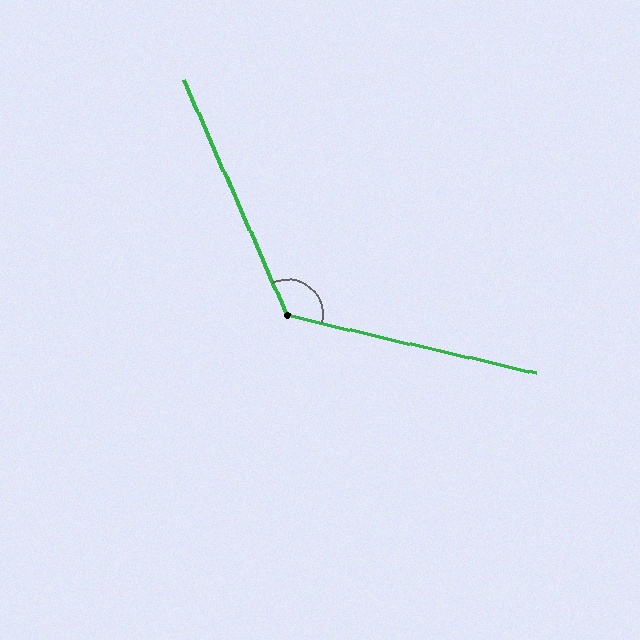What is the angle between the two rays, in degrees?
Approximately 127 degrees.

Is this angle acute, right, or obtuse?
It is obtuse.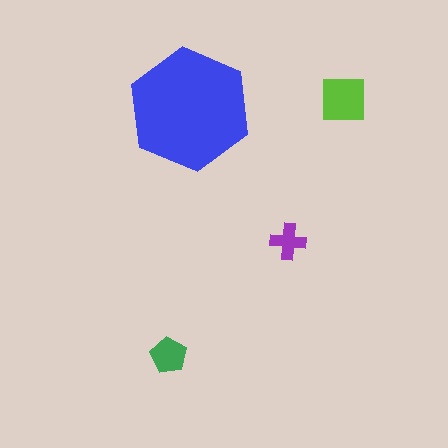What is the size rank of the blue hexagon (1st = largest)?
1st.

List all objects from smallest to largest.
The purple cross, the green pentagon, the lime square, the blue hexagon.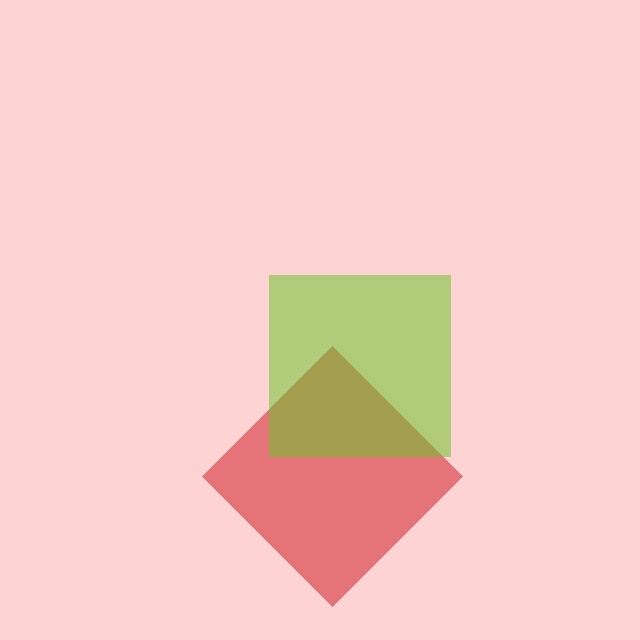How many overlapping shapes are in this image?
There are 2 overlapping shapes in the image.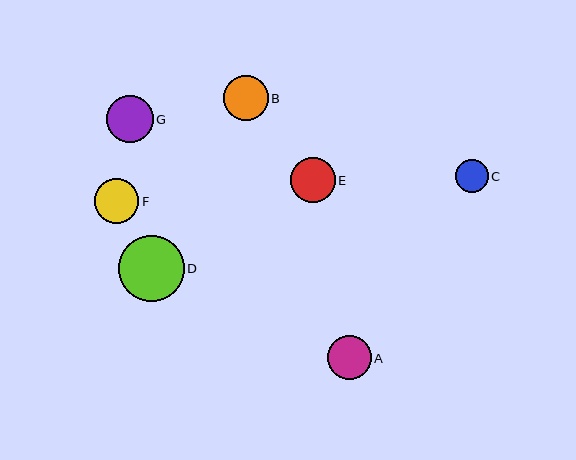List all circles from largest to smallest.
From largest to smallest: D, G, B, E, F, A, C.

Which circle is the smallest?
Circle C is the smallest with a size of approximately 33 pixels.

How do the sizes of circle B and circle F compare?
Circle B and circle F are approximately the same size.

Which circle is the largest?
Circle D is the largest with a size of approximately 66 pixels.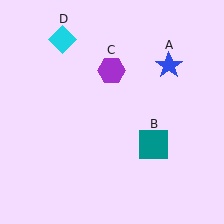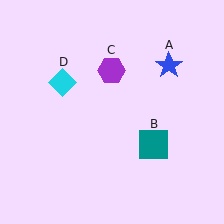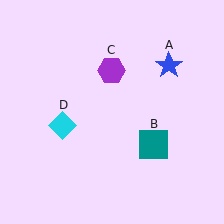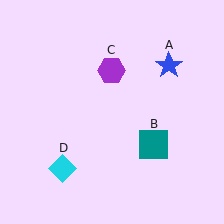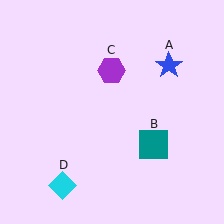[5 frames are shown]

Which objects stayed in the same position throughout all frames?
Blue star (object A) and teal square (object B) and purple hexagon (object C) remained stationary.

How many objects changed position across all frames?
1 object changed position: cyan diamond (object D).